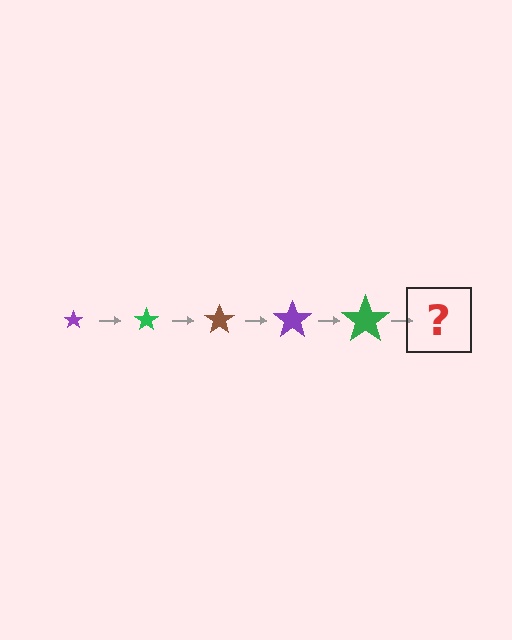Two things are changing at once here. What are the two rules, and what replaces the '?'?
The two rules are that the star grows larger each step and the color cycles through purple, green, and brown. The '?' should be a brown star, larger than the previous one.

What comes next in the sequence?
The next element should be a brown star, larger than the previous one.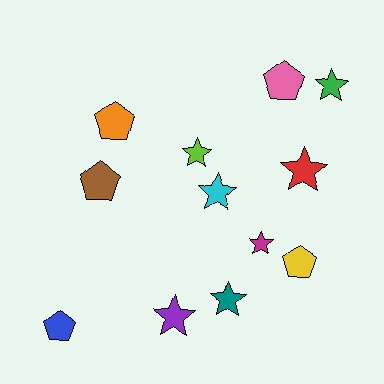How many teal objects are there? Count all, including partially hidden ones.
There is 1 teal object.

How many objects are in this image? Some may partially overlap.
There are 12 objects.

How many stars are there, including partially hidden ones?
There are 7 stars.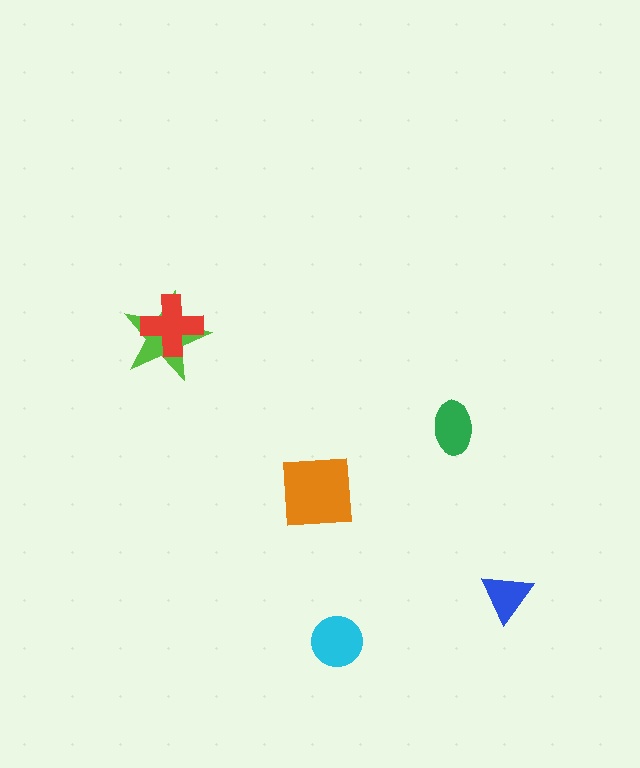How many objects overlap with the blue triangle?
0 objects overlap with the blue triangle.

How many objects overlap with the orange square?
0 objects overlap with the orange square.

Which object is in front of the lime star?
The red cross is in front of the lime star.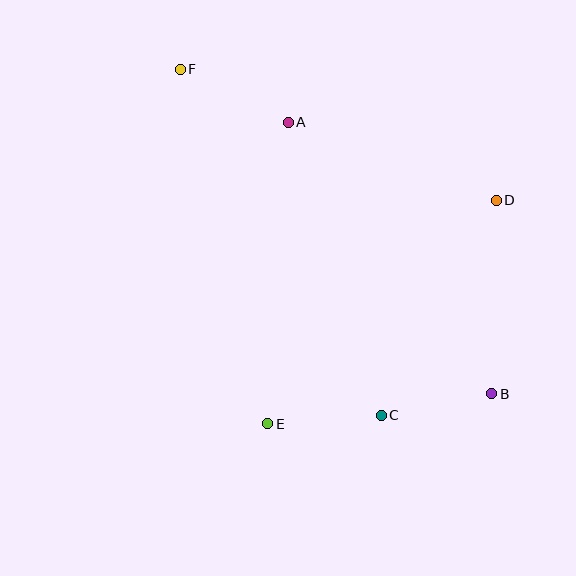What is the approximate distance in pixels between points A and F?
The distance between A and F is approximately 120 pixels.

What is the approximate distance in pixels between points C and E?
The distance between C and E is approximately 114 pixels.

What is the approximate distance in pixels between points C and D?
The distance between C and D is approximately 244 pixels.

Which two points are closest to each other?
Points B and C are closest to each other.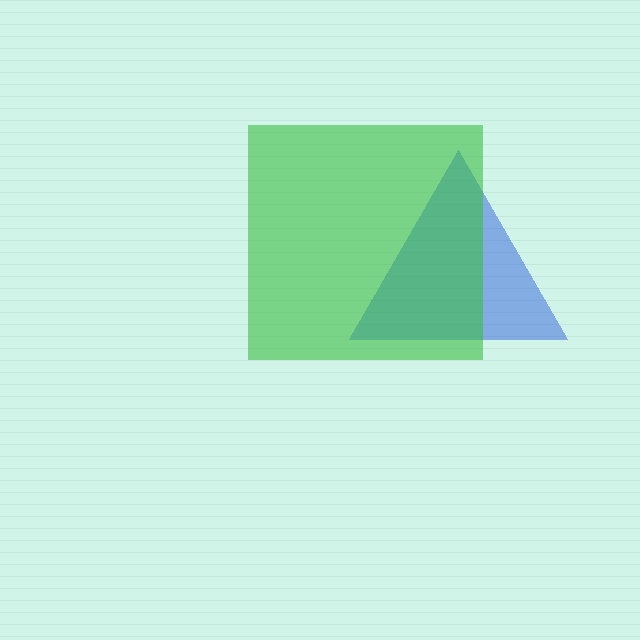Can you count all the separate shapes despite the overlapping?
Yes, there are 2 separate shapes.